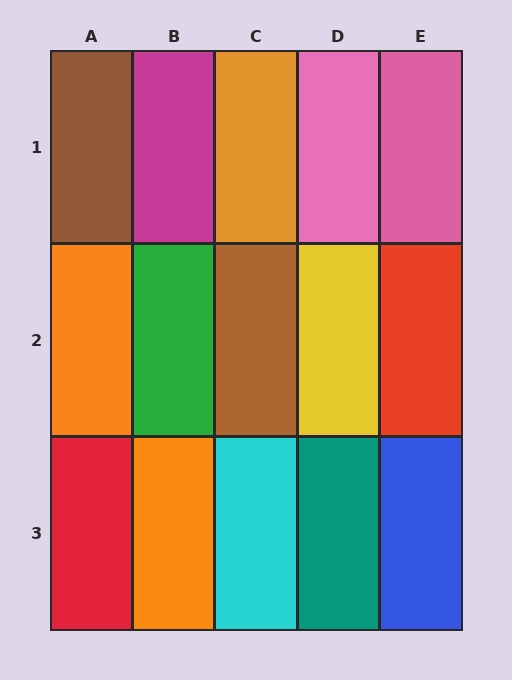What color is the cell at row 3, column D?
Teal.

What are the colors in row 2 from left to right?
Orange, green, brown, yellow, red.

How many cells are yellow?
1 cell is yellow.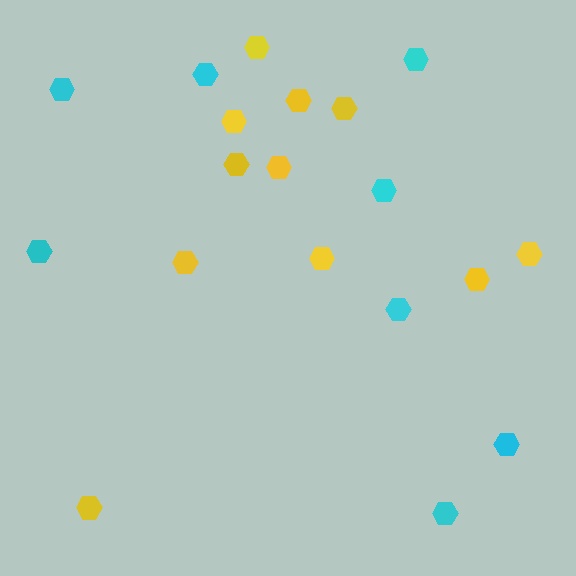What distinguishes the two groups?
There are 2 groups: one group of yellow hexagons (11) and one group of cyan hexagons (8).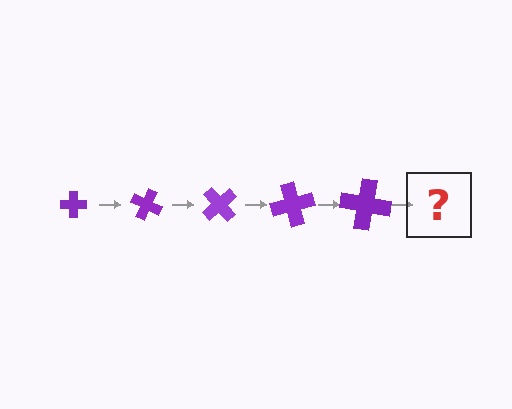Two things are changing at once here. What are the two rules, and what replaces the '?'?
The two rules are that the cross grows larger each step and it rotates 25 degrees each step. The '?' should be a cross, larger than the previous one and rotated 125 degrees from the start.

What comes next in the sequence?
The next element should be a cross, larger than the previous one and rotated 125 degrees from the start.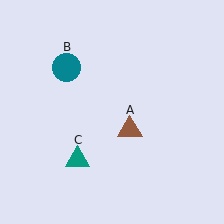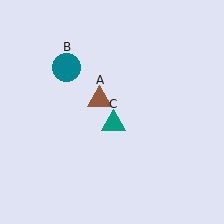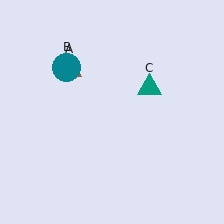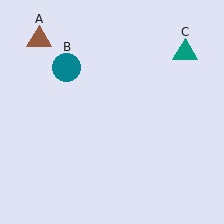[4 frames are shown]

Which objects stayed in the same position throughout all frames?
Teal circle (object B) remained stationary.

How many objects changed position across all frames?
2 objects changed position: brown triangle (object A), teal triangle (object C).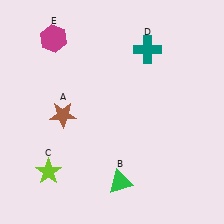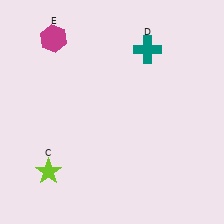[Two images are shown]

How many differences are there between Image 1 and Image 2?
There are 2 differences between the two images.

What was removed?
The green triangle (B), the brown star (A) were removed in Image 2.